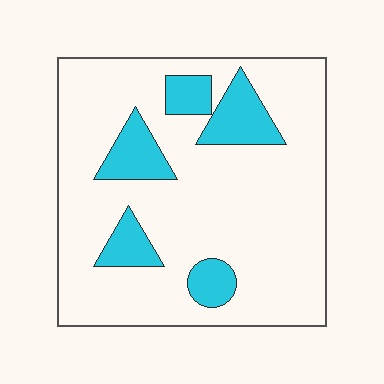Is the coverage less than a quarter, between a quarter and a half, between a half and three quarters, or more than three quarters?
Less than a quarter.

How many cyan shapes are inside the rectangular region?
5.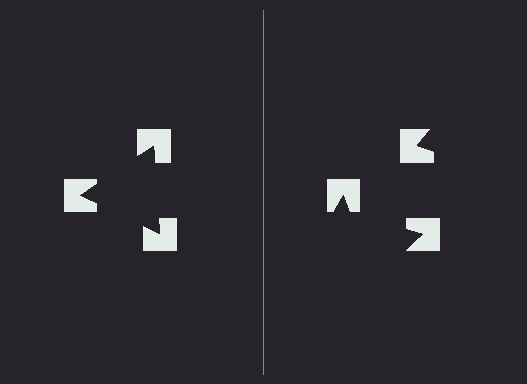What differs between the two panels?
The notched squares are positioned identically on both sides; only the wedge orientations differ. On the left they align to a triangle; on the right they are misaligned.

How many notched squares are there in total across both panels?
6 — 3 on each side.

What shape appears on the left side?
An illusory triangle.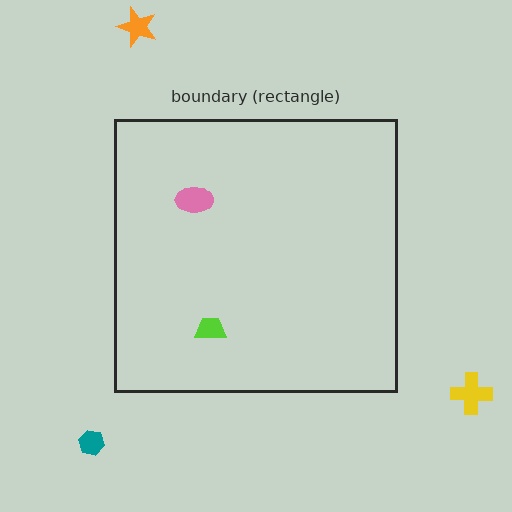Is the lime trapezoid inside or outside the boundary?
Inside.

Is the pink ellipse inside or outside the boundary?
Inside.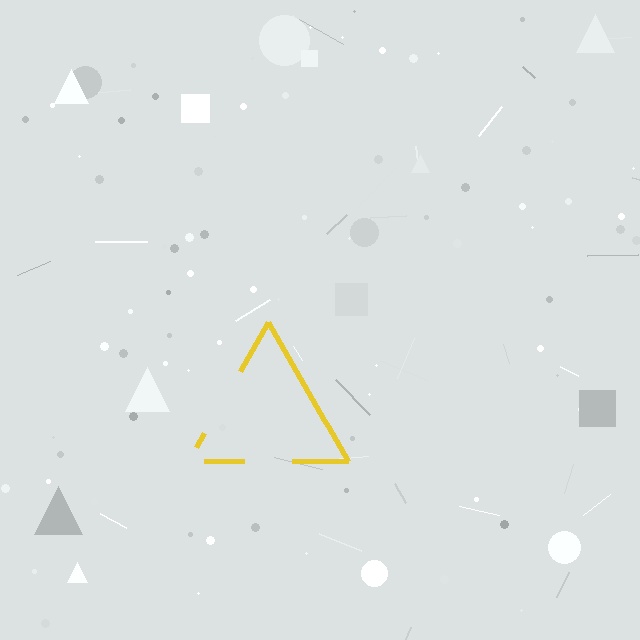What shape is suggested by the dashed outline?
The dashed outline suggests a triangle.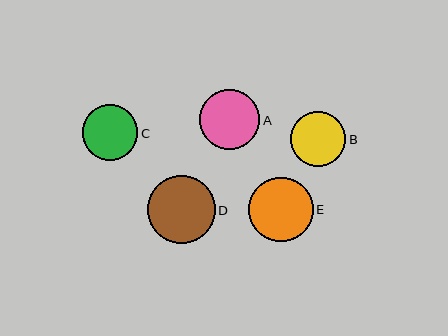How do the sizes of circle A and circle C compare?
Circle A and circle C are approximately the same size.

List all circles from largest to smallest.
From largest to smallest: D, E, A, C, B.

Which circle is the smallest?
Circle B is the smallest with a size of approximately 55 pixels.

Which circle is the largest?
Circle D is the largest with a size of approximately 68 pixels.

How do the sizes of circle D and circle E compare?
Circle D and circle E are approximately the same size.